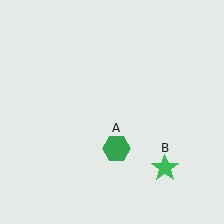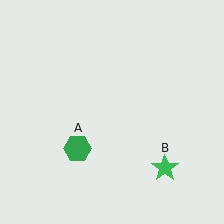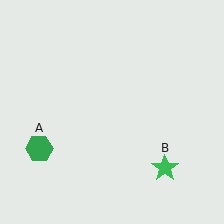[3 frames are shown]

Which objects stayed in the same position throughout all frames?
Green star (object B) remained stationary.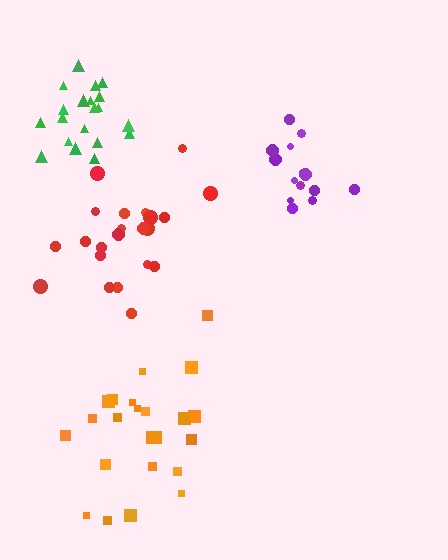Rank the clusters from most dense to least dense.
green, purple, red, orange.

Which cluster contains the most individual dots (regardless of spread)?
Orange (24).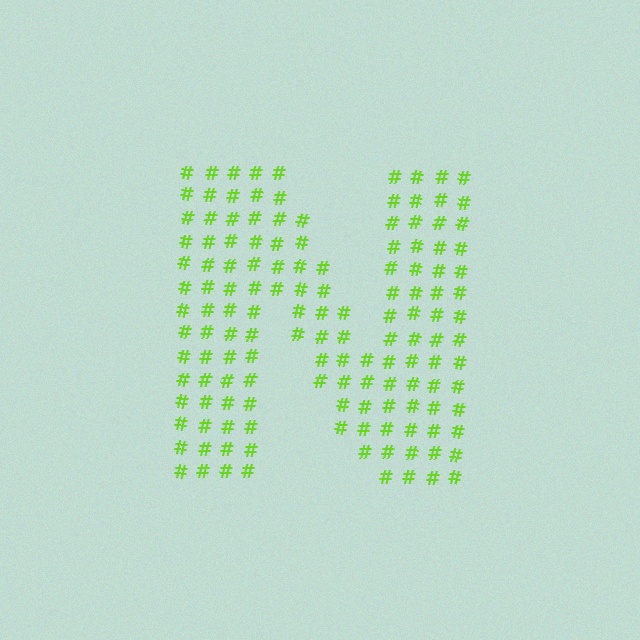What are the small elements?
The small elements are hash symbols.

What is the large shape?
The large shape is the letter N.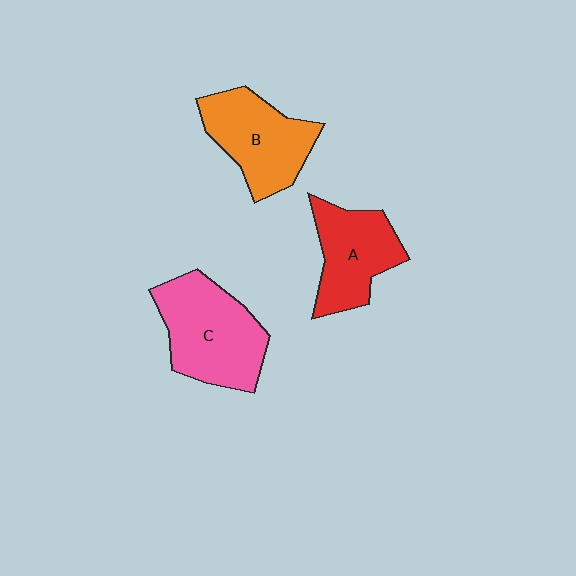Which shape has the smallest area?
Shape A (red).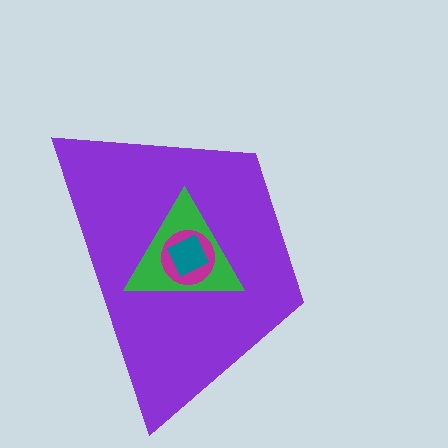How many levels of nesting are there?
4.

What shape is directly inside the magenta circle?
The teal diamond.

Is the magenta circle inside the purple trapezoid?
Yes.